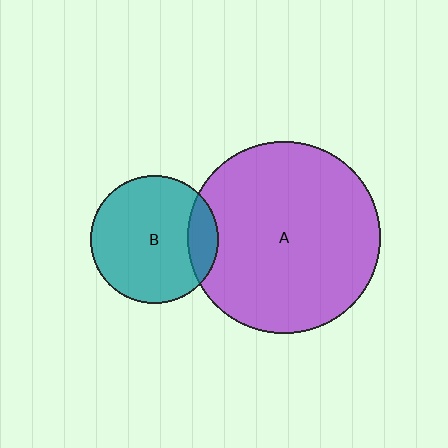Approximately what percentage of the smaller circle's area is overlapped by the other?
Approximately 15%.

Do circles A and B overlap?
Yes.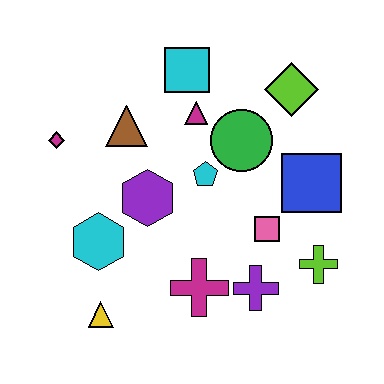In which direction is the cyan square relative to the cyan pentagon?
The cyan square is above the cyan pentagon.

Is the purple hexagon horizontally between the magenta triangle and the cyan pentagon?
No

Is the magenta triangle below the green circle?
No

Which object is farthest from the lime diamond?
The yellow triangle is farthest from the lime diamond.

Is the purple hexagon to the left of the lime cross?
Yes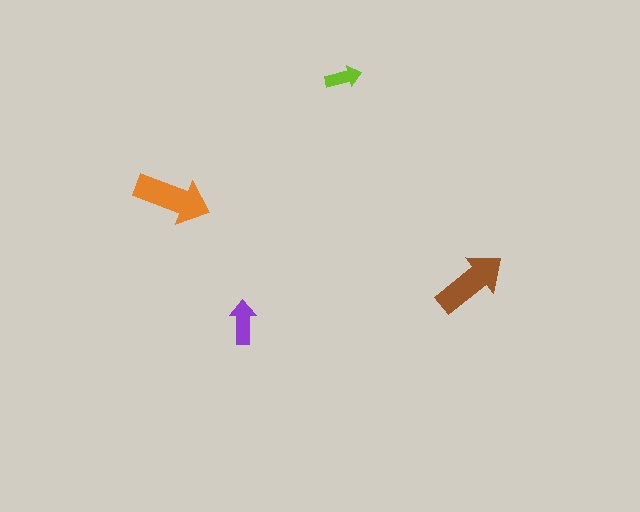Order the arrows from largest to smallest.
the orange one, the brown one, the purple one, the lime one.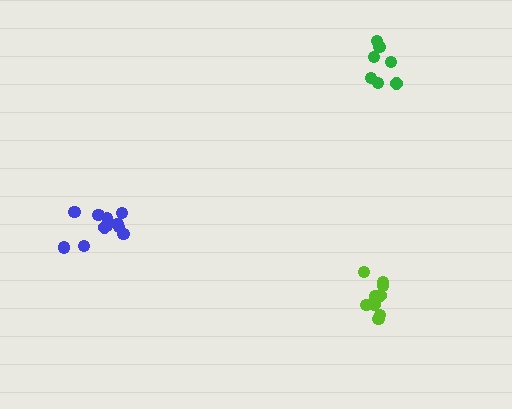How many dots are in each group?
Group 1: 11 dots, Group 2: 7 dots, Group 3: 11 dots (29 total).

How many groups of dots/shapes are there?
There are 3 groups.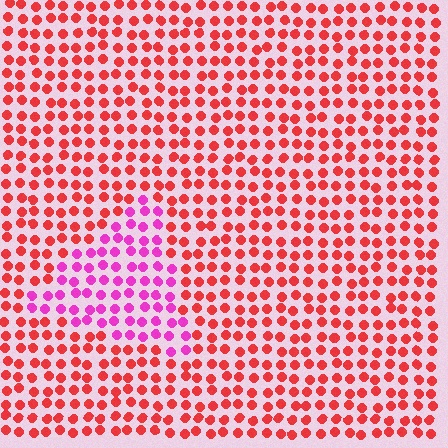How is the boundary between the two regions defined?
The boundary is defined purely by a slight shift in hue (about 47 degrees). Spacing, size, and orientation are identical on both sides.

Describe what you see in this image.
The image is filled with small red elements in a uniform arrangement. A triangle-shaped region is visible where the elements are tinted to a slightly different hue, forming a subtle color boundary.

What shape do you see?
I see a triangle.